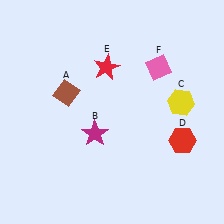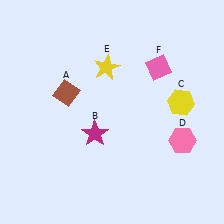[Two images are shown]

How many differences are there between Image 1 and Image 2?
There are 2 differences between the two images.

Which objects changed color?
D changed from red to pink. E changed from red to yellow.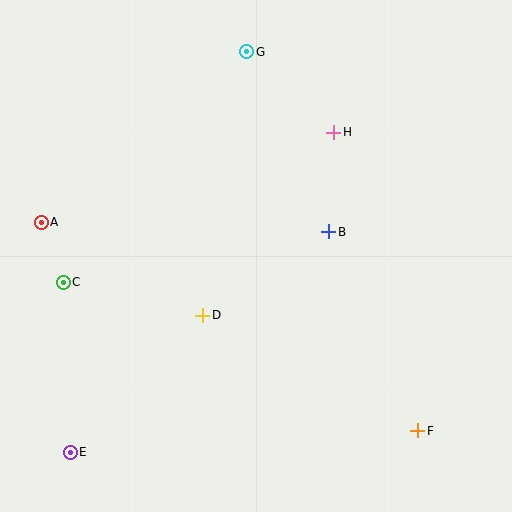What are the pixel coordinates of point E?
Point E is at (70, 452).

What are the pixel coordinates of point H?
Point H is at (334, 132).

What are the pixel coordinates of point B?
Point B is at (329, 232).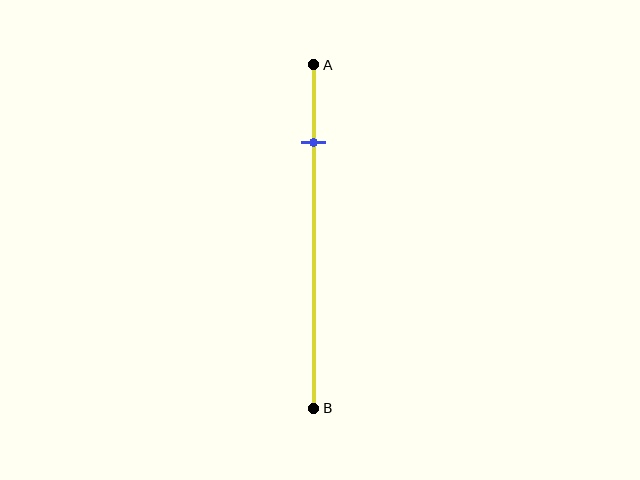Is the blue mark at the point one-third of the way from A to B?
No, the mark is at about 25% from A, not at the 33% one-third point.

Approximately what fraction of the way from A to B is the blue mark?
The blue mark is approximately 25% of the way from A to B.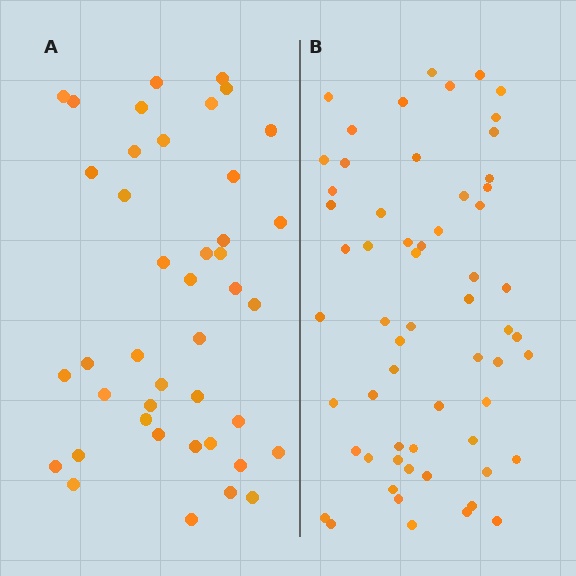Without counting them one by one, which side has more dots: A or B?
Region B (the right region) has more dots.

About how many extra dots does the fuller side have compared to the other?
Region B has approximately 20 more dots than region A.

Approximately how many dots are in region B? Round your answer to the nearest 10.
About 60 dots.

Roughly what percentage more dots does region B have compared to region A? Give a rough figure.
About 45% more.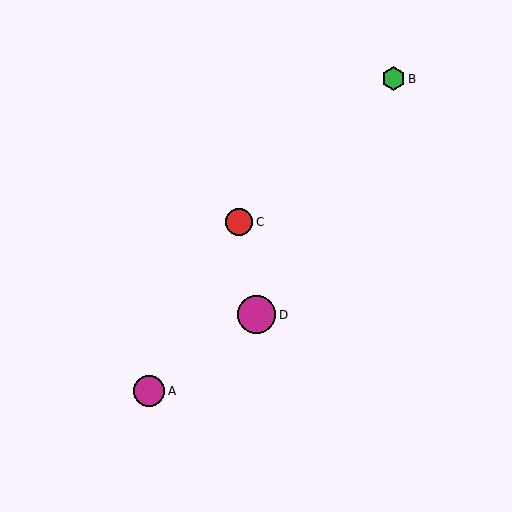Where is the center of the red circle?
The center of the red circle is at (239, 222).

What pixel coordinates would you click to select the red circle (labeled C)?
Click at (239, 222) to select the red circle C.